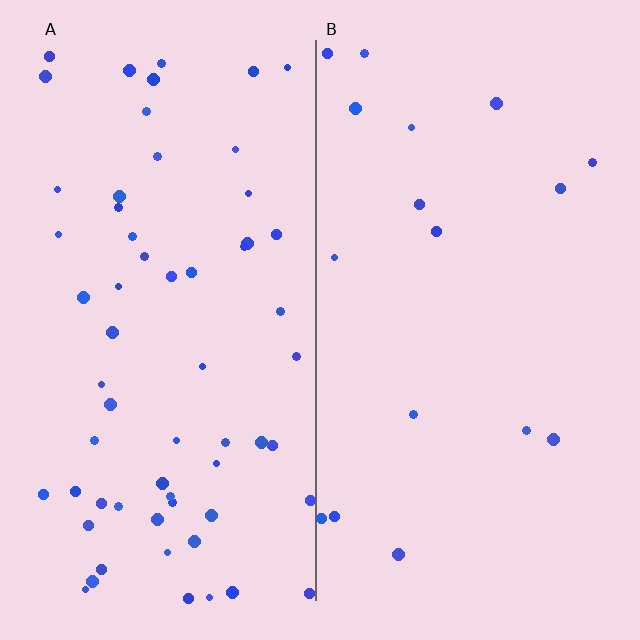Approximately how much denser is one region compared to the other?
Approximately 3.6× — region A over region B.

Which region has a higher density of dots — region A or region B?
A (the left).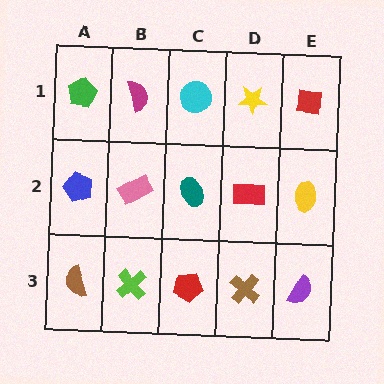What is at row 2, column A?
A blue pentagon.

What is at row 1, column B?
A magenta semicircle.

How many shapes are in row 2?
5 shapes.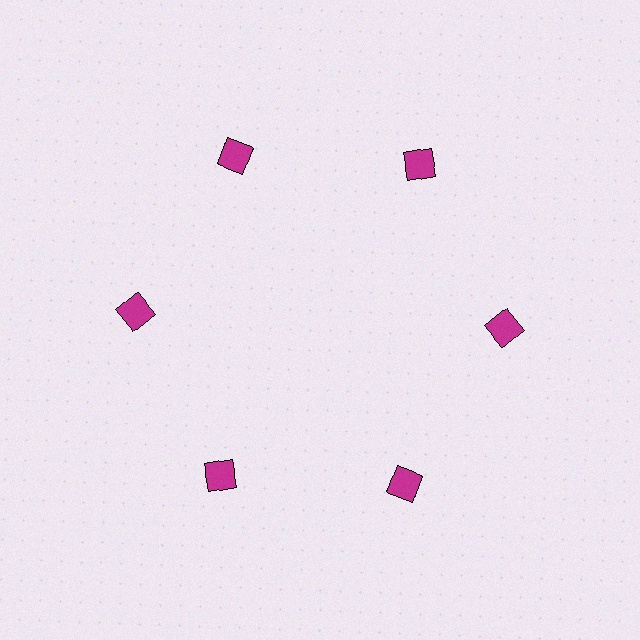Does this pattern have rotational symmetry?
Yes, this pattern has 6-fold rotational symmetry. It looks the same after rotating 60 degrees around the center.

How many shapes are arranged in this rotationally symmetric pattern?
There are 6 shapes, arranged in 6 groups of 1.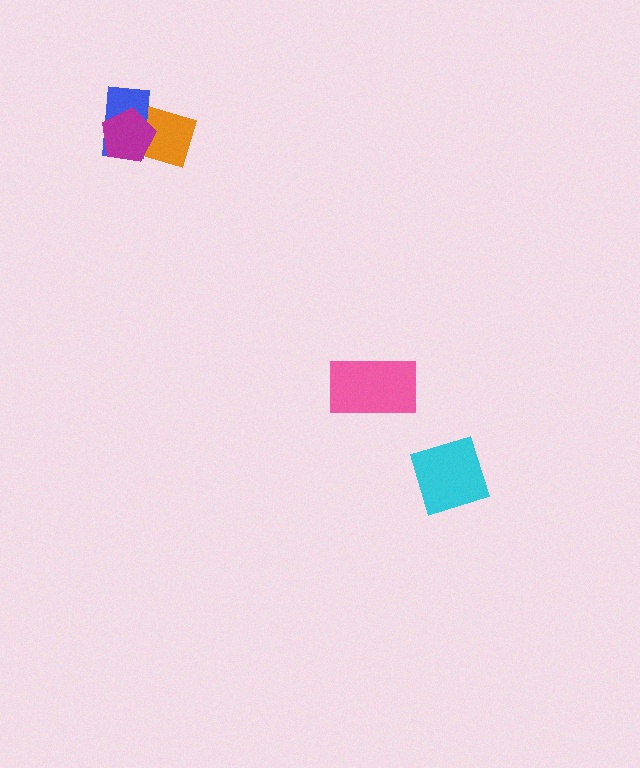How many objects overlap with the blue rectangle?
2 objects overlap with the blue rectangle.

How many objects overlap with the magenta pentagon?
2 objects overlap with the magenta pentagon.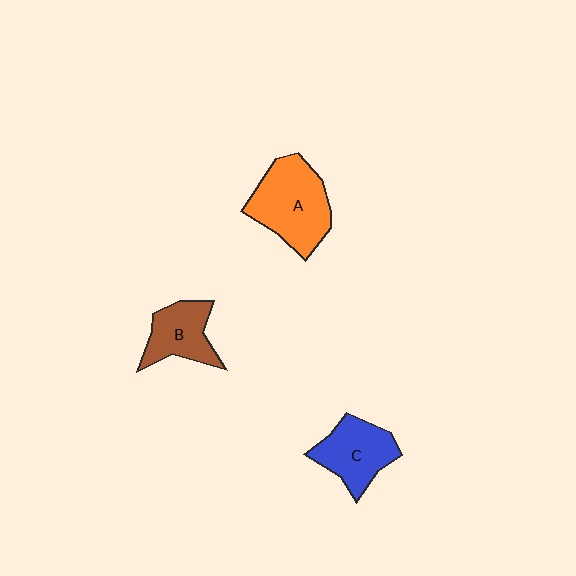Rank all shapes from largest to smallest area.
From largest to smallest: A (orange), C (blue), B (brown).